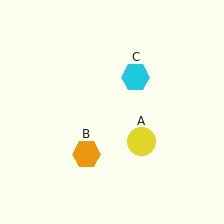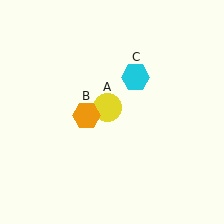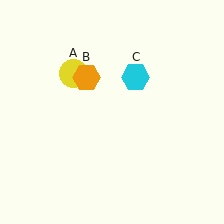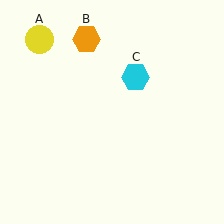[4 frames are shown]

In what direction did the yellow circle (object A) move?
The yellow circle (object A) moved up and to the left.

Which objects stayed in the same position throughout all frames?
Cyan hexagon (object C) remained stationary.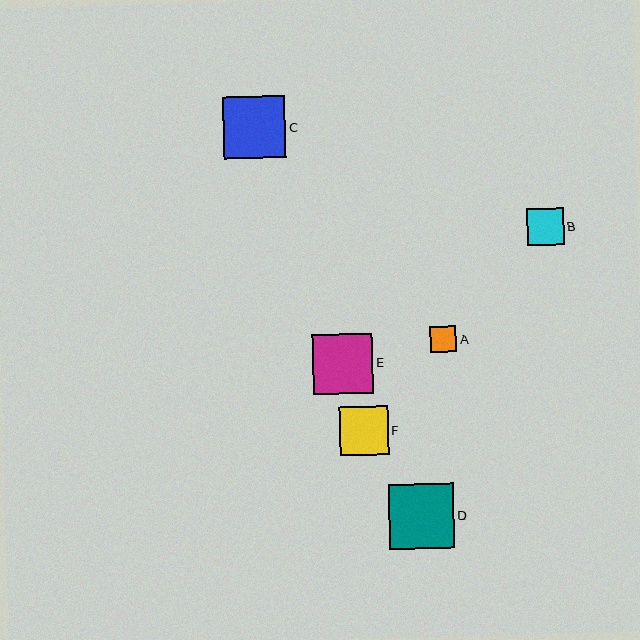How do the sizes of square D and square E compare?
Square D and square E are approximately the same size.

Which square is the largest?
Square D is the largest with a size of approximately 65 pixels.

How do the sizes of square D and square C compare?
Square D and square C are approximately the same size.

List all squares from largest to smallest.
From largest to smallest: D, C, E, F, B, A.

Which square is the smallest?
Square A is the smallest with a size of approximately 26 pixels.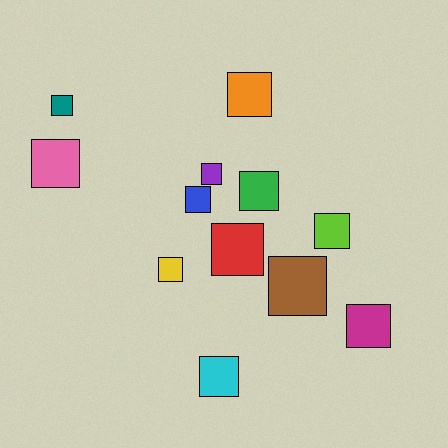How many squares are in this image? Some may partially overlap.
There are 12 squares.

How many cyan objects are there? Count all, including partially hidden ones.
There is 1 cyan object.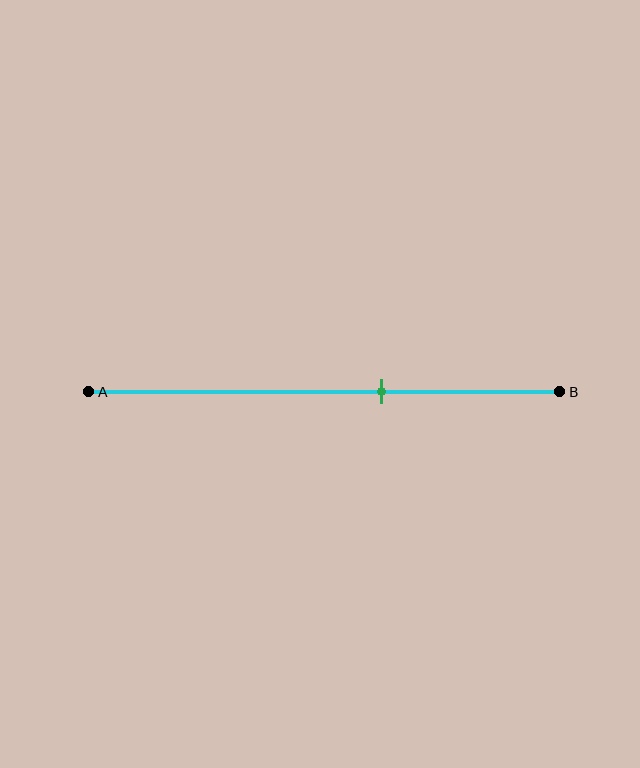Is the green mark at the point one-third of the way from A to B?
No, the mark is at about 60% from A, not at the 33% one-third point.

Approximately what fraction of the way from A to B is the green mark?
The green mark is approximately 60% of the way from A to B.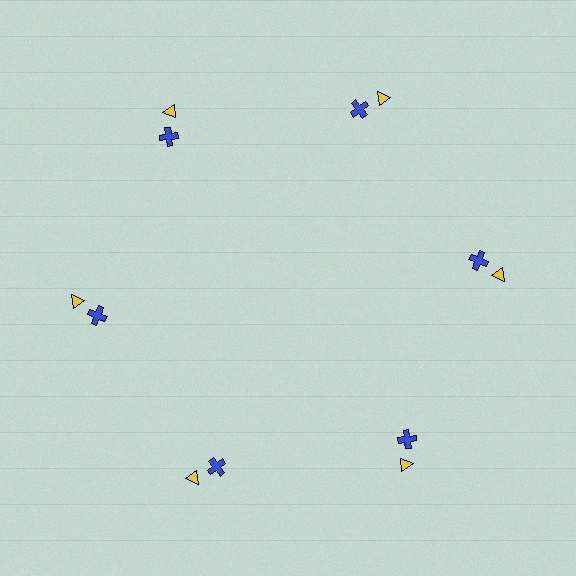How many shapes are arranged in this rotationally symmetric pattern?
There are 12 shapes, arranged in 6 groups of 2.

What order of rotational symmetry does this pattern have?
This pattern has 6-fold rotational symmetry.